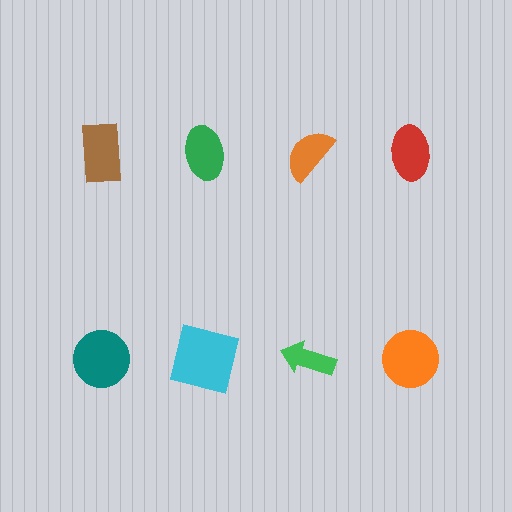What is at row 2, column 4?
An orange circle.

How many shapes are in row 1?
4 shapes.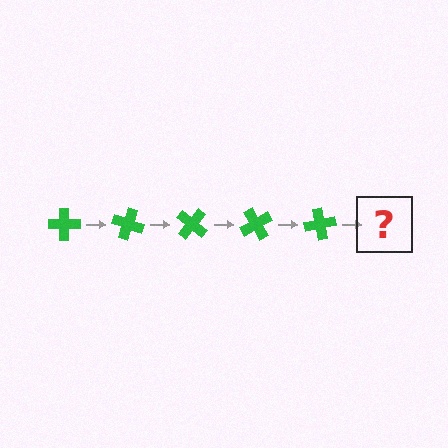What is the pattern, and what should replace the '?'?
The pattern is that the cross rotates 20 degrees each step. The '?' should be a green cross rotated 100 degrees.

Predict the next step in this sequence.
The next step is a green cross rotated 100 degrees.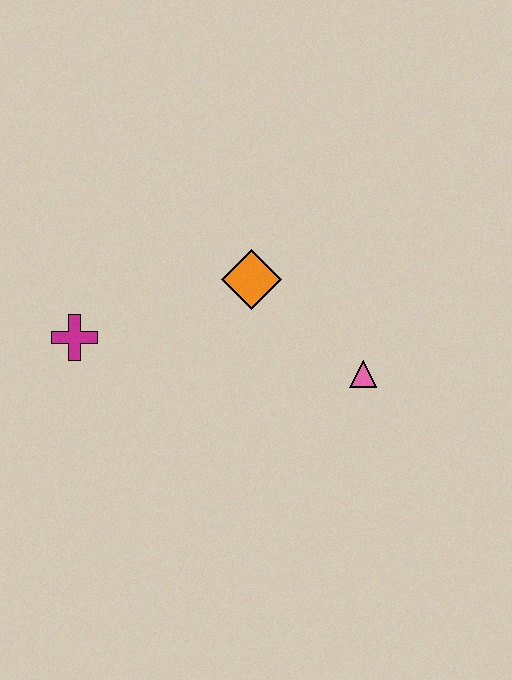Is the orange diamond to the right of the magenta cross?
Yes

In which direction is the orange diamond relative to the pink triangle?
The orange diamond is to the left of the pink triangle.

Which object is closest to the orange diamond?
The pink triangle is closest to the orange diamond.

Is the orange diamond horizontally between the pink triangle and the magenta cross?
Yes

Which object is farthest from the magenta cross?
The pink triangle is farthest from the magenta cross.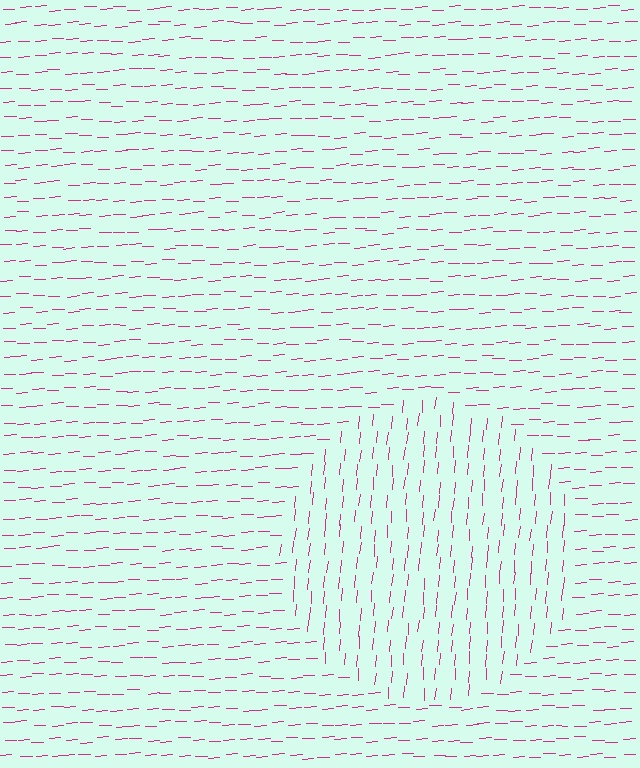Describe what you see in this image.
The image is filled with small magenta line segments. A circle region in the image has lines oriented differently from the surrounding lines, creating a visible texture boundary.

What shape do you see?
I see a circle.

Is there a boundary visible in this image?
Yes, there is a texture boundary formed by a change in line orientation.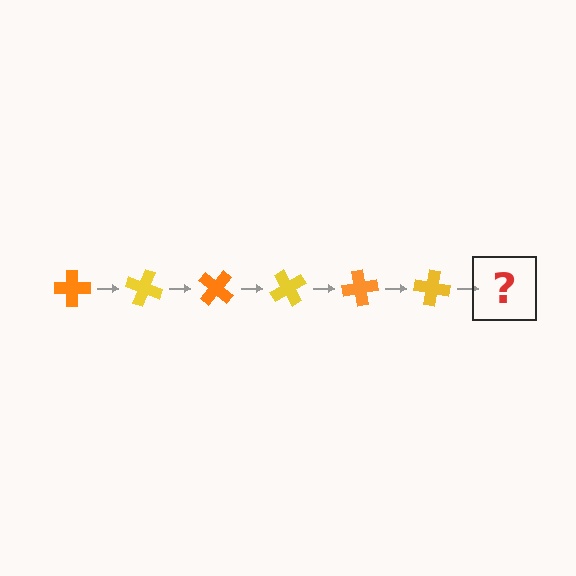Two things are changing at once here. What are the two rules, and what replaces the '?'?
The two rules are that it rotates 20 degrees each step and the color cycles through orange and yellow. The '?' should be an orange cross, rotated 120 degrees from the start.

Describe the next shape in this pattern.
It should be an orange cross, rotated 120 degrees from the start.